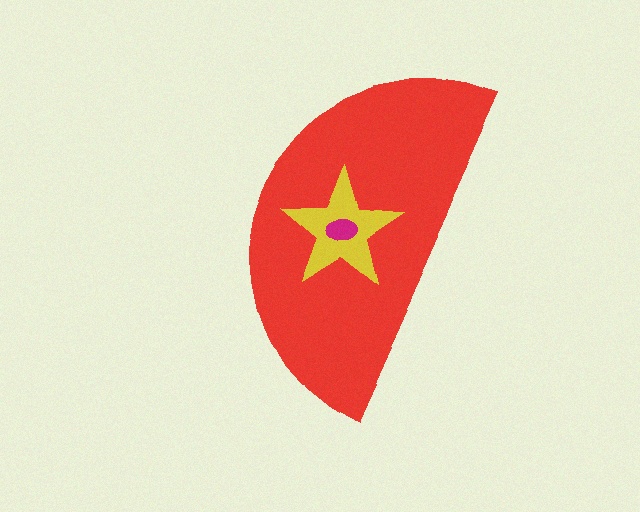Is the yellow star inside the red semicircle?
Yes.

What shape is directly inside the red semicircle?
The yellow star.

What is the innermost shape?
The magenta ellipse.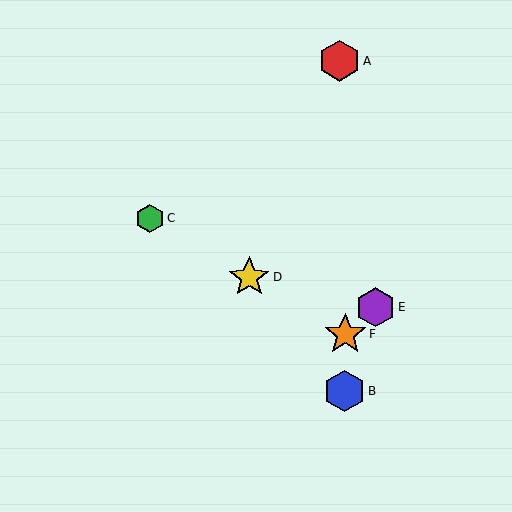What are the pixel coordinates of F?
Object F is at (345, 334).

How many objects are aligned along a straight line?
3 objects (C, D, F) are aligned along a straight line.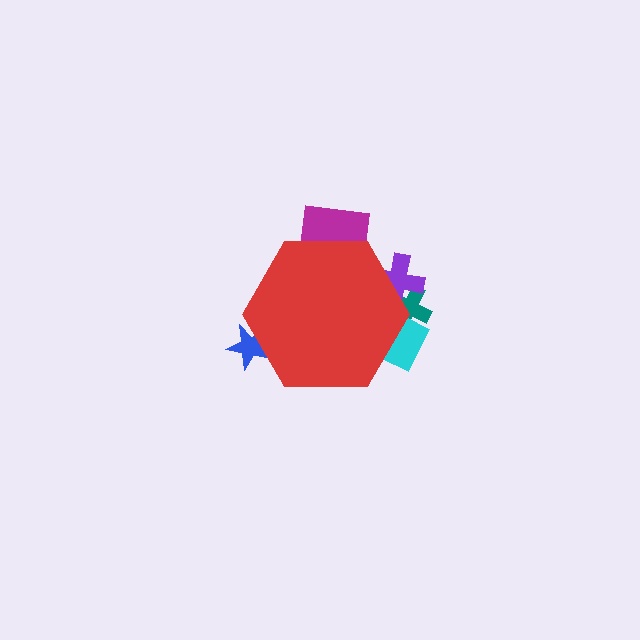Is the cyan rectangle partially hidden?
Yes, the cyan rectangle is partially hidden behind the red hexagon.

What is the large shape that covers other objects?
A red hexagon.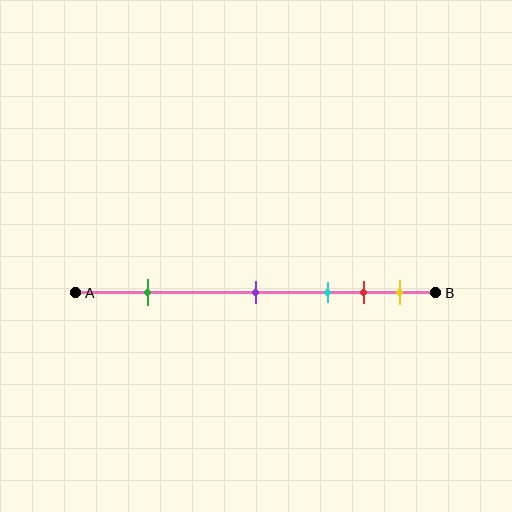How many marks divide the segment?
There are 5 marks dividing the segment.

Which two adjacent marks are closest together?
The red and yellow marks are the closest adjacent pair.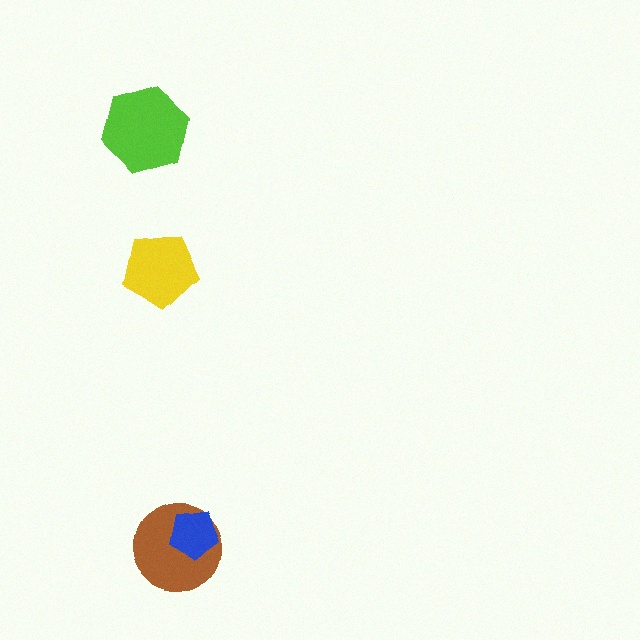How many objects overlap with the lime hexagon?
0 objects overlap with the lime hexagon.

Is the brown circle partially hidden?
Yes, it is partially covered by another shape.